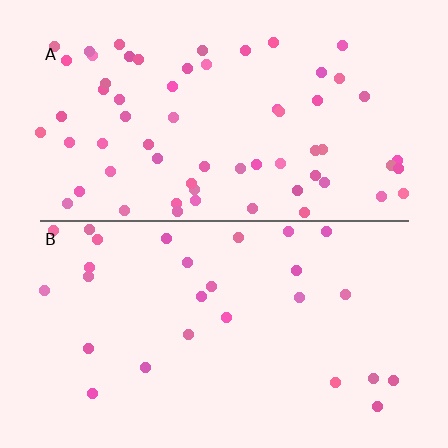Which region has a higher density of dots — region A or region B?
A (the top).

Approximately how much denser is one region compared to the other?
Approximately 2.3× — region A over region B.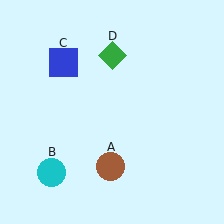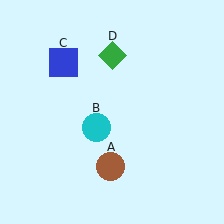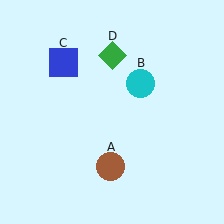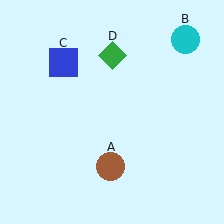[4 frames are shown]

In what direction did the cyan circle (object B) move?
The cyan circle (object B) moved up and to the right.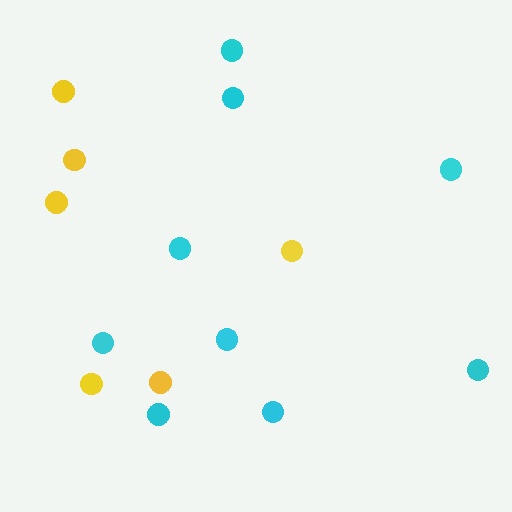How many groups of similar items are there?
There are 2 groups: one group of cyan circles (9) and one group of yellow circles (6).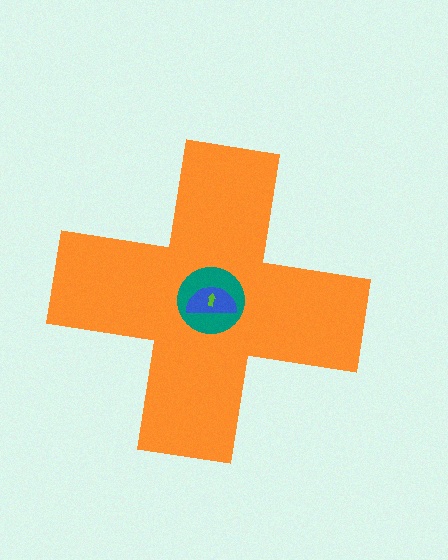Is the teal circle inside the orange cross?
Yes.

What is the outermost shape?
The orange cross.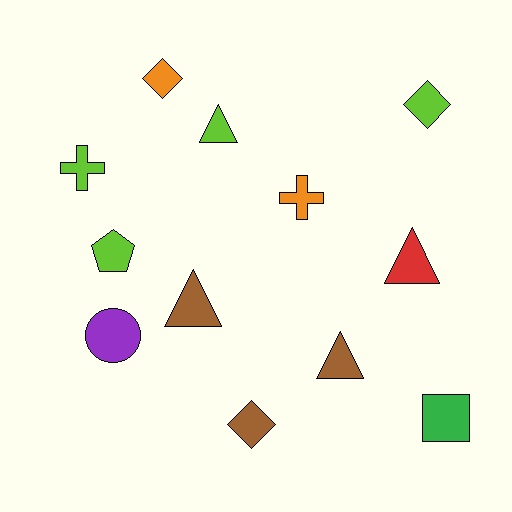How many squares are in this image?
There is 1 square.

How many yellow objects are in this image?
There are no yellow objects.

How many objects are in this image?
There are 12 objects.